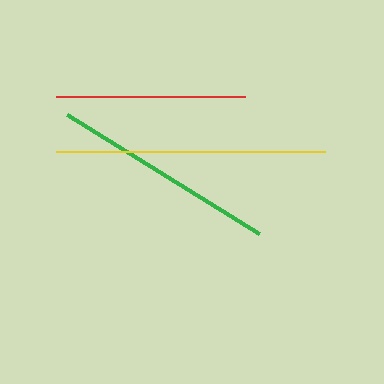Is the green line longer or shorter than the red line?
The green line is longer than the red line.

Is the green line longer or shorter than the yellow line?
The yellow line is longer than the green line.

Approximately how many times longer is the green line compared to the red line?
The green line is approximately 1.2 times the length of the red line.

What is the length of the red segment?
The red segment is approximately 189 pixels long.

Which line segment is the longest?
The yellow line is the longest at approximately 269 pixels.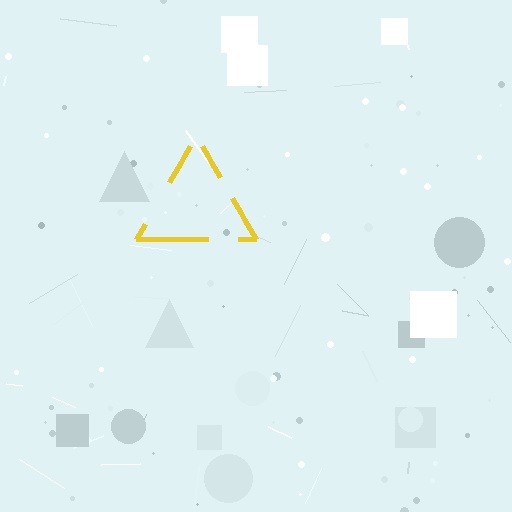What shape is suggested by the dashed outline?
The dashed outline suggests a triangle.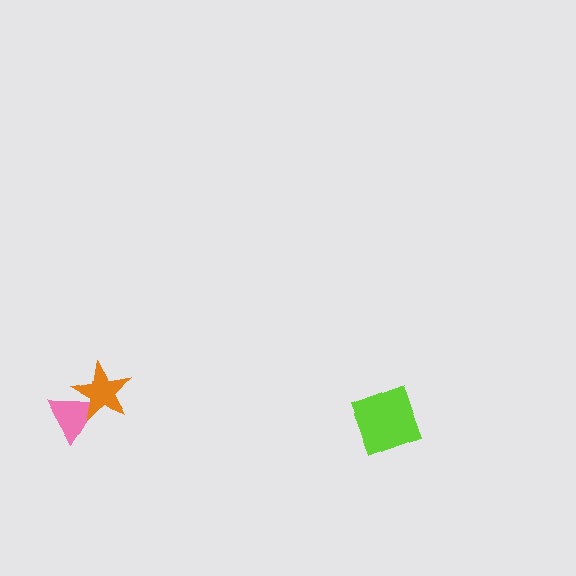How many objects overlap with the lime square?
0 objects overlap with the lime square.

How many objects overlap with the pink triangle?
1 object overlaps with the pink triangle.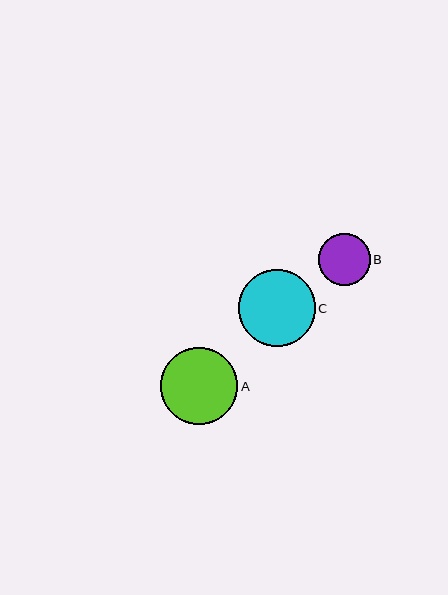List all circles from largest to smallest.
From largest to smallest: C, A, B.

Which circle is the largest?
Circle C is the largest with a size of approximately 77 pixels.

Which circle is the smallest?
Circle B is the smallest with a size of approximately 52 pixels.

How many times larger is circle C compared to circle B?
Circle C is approximately 1.5 times the size of circle B.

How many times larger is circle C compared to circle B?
Circle C is approximately 1.5 times the size of circle B.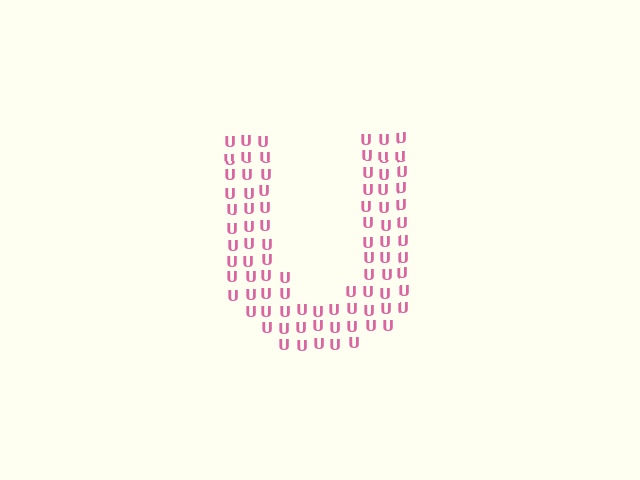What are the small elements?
The small elements are letter U's.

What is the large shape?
The large shape is the letter U.